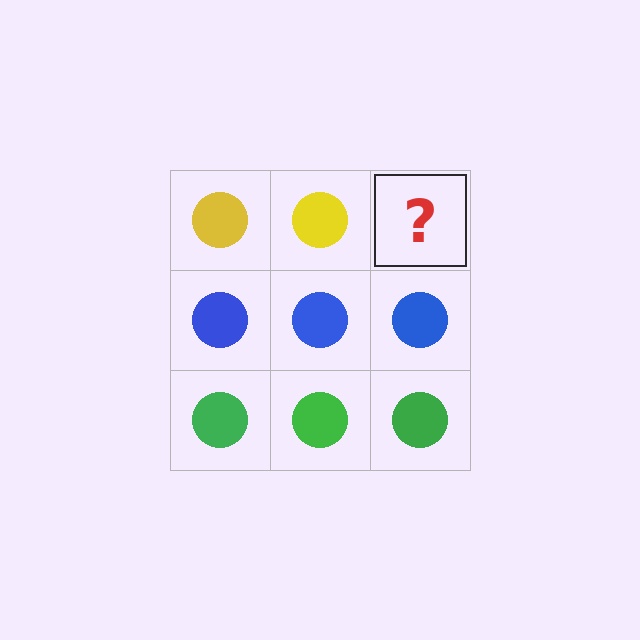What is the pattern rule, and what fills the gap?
The rule is that each row has a consistent color. The gap should be filled with a yellow circle.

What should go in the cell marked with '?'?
The missing cell should contain a yellow circle.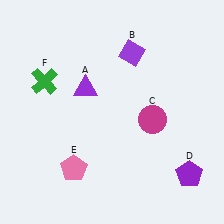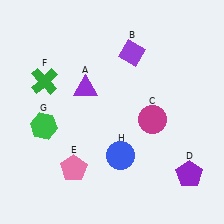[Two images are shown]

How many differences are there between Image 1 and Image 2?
There are 2 differences between the two images.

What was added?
A green hexagon (G), a blue circle (H) were added in Image 2.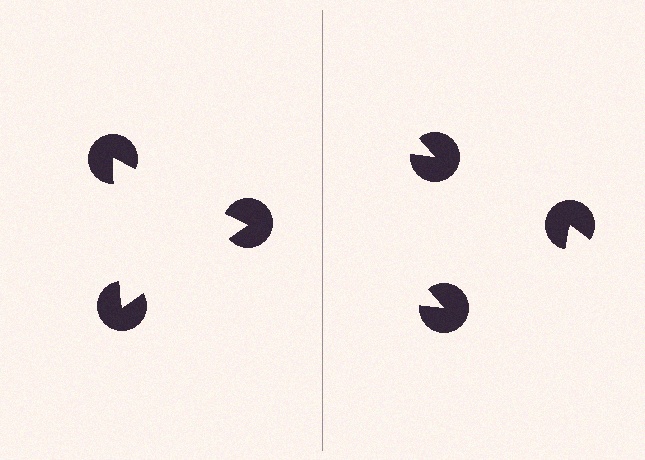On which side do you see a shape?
An illusory triangle appears on the left side. On the right side the wedge cuts are rotated, so no coherent shape forms.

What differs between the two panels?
The pac-man discs are positioned identically on both sides; only the wedge orientations differ. On the left they align to a triangle; on the right they are misaligned.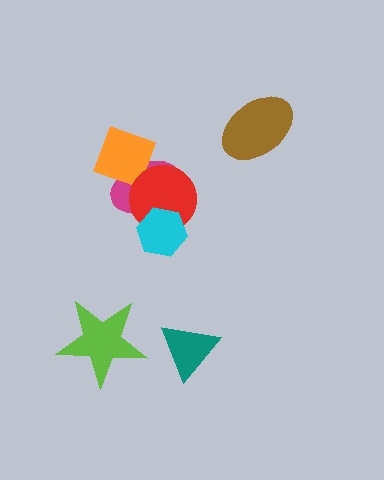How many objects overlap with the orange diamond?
2 objects overlap with the orange diamond.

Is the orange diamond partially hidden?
Yes, it is partially covered by another shape.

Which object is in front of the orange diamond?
The red circle is in front of the orange diamond.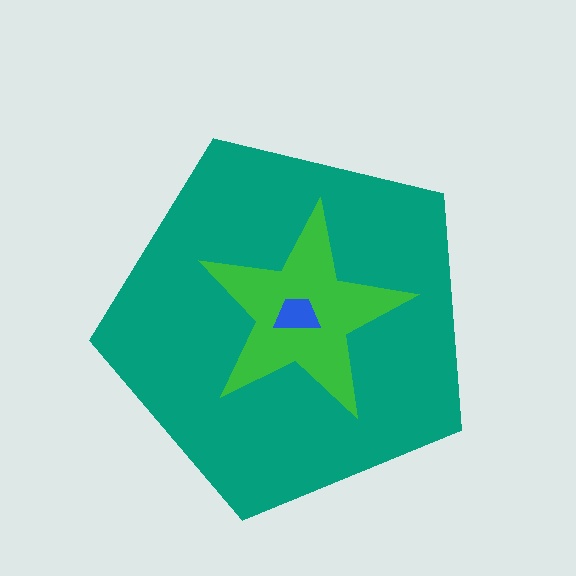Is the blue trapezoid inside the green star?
Yes.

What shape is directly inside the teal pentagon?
The green star.